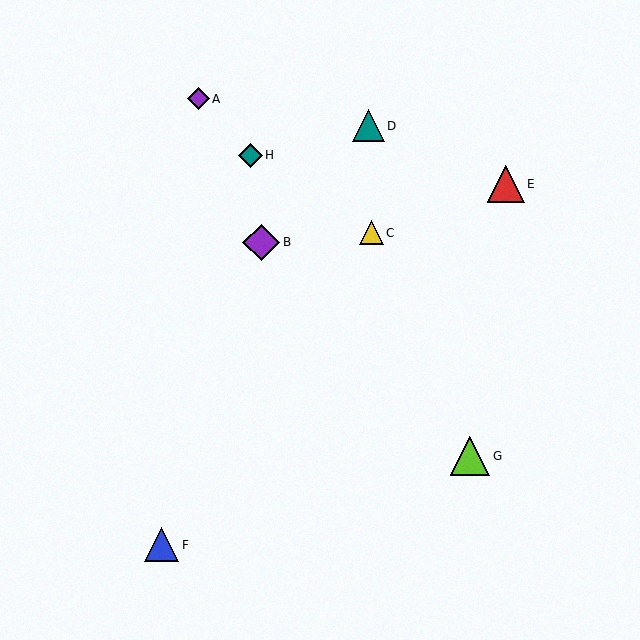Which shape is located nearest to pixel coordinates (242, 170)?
The teal diamond (labeled H) at (251, 155) is nearest to that location.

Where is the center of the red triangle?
The center of the red triangle is at (506, 184).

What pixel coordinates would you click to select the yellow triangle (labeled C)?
Click at (371, 233) to select the yellow triangle C.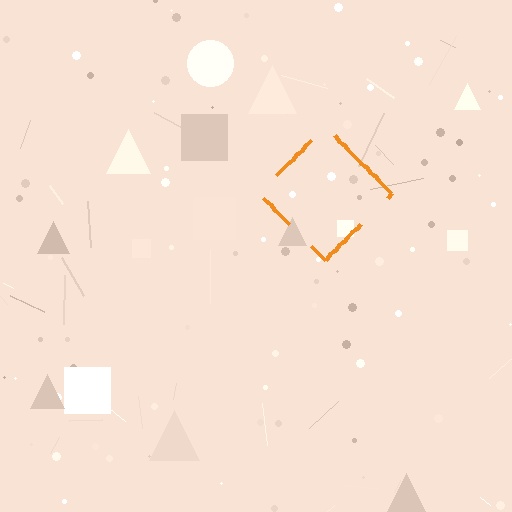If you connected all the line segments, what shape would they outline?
They would outline a diamond.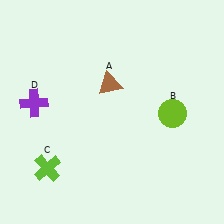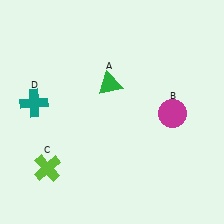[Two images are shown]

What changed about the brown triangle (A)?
In Image 1, A is brown. In Image 2, it changed to green.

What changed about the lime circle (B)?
In Image 1, B is lime. In Image 2, it changed to magenta.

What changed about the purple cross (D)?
In Image 1, D is purple. In Image 2, it changed to teal.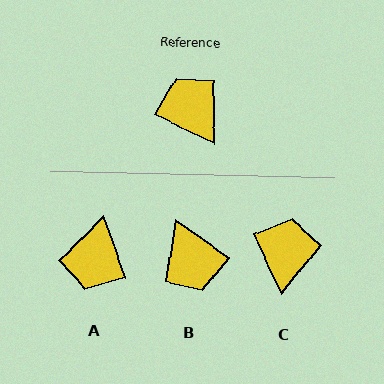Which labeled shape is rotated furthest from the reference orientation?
B, about 171 degrees away.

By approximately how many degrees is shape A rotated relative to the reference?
Approximately 136 degrees counter-clockwise.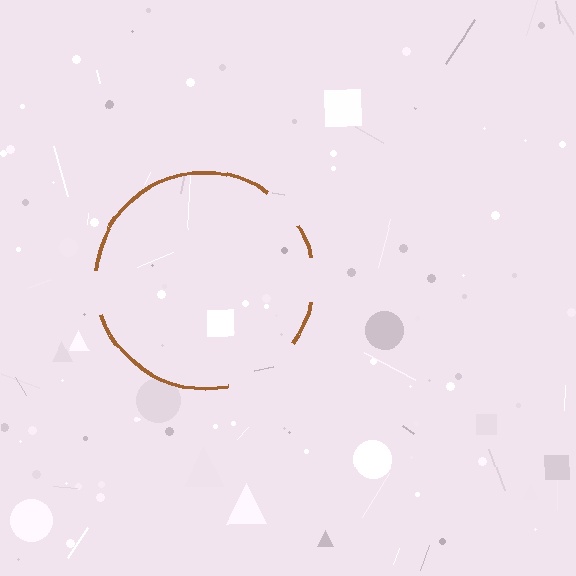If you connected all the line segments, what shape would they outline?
They would outline a circle.